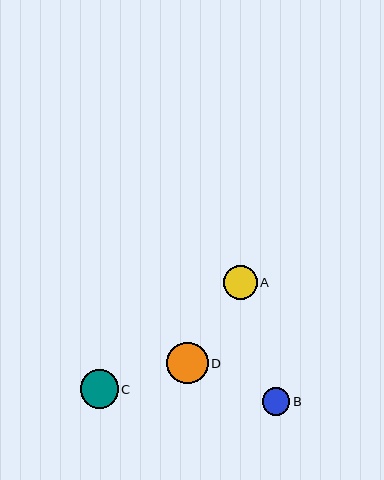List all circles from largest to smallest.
From largest to smallest: D, C, A, B.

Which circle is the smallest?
Circle B is the smallest with a size of approximately 28 pixels.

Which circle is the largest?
Circle D is the largest with a size of approximately 42 pixels.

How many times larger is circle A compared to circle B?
Circle A is approximately 1.2 times the size of circle B.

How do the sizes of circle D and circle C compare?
Circle D and circle C are approximately the same size.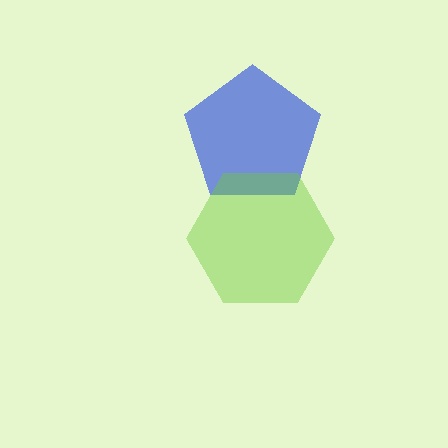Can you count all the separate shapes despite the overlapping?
Yes, there are 2 separate shapes.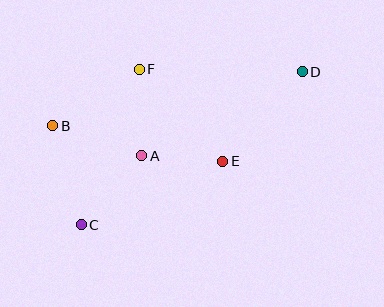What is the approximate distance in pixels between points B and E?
The distance between B and E is approximately 174 pixels.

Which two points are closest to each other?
Points A and E are closest to each other.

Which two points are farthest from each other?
Points C and D are farthest from each other.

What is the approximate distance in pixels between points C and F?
The distance between C and F is approximately 166 pixels.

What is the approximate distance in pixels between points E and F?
The distance between E and F is approximately 124 pixels.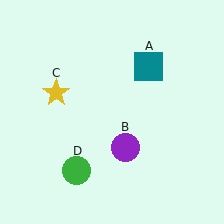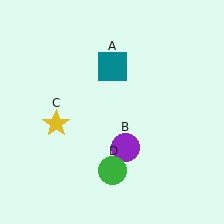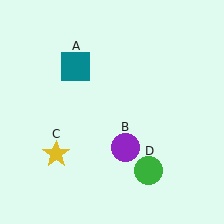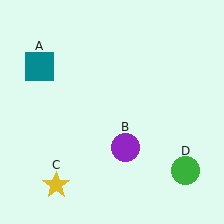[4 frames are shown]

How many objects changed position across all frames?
3 objects changed position: teal square (object A), yellow star (object C), green circle (object D).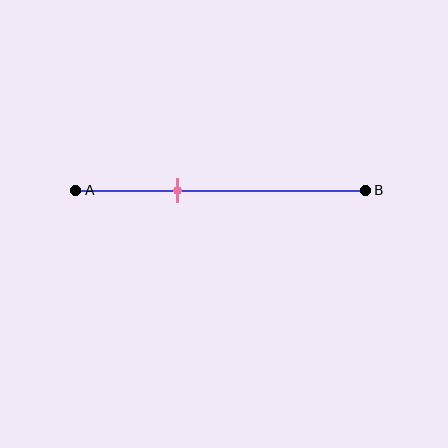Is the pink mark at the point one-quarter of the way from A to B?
No, the mark is at about 35% from A, not at the 25% one-quarter point.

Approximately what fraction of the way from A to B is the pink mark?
The pink mark is approximately 35% of the way from A to B.